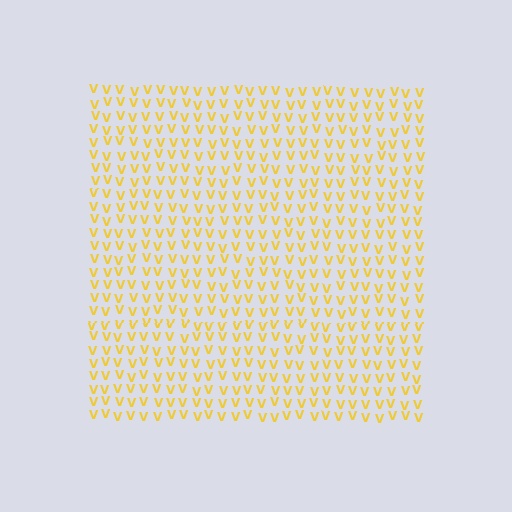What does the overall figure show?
The overall figure shows a square.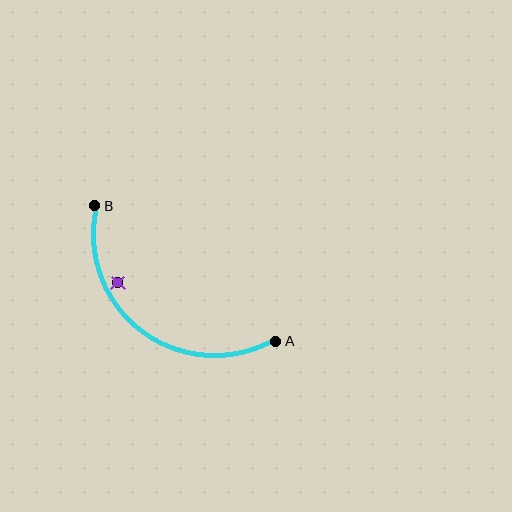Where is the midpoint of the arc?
The arc midpoint is the point on the curve farthest from the straight line joining A and B. It sits below and to the left of that line.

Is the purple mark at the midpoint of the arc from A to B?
No — the purple mark does not lie on the arc at all. It sits slightly inside the curve.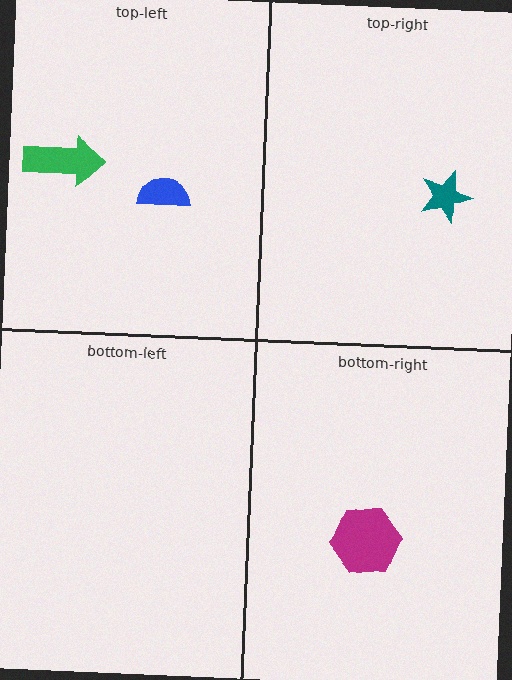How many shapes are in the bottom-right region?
1.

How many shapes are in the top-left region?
2.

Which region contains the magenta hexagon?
The bottom-right region.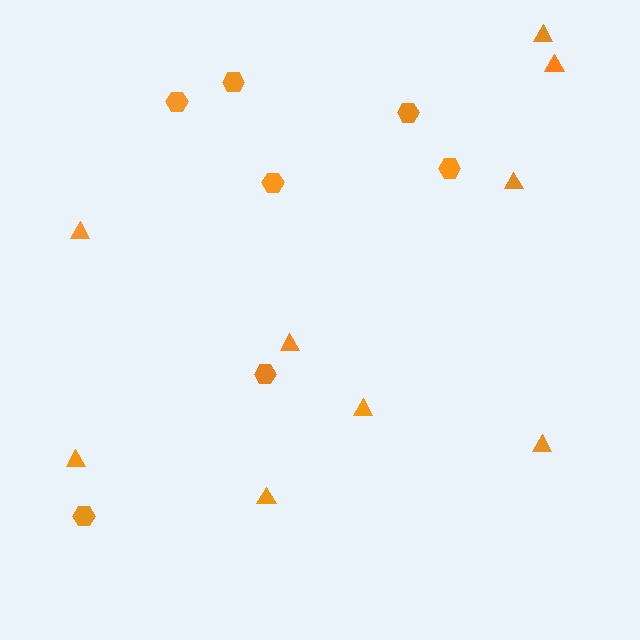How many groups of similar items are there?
There are 2 groups: one group of hexagons (7) and one group of triangles (9).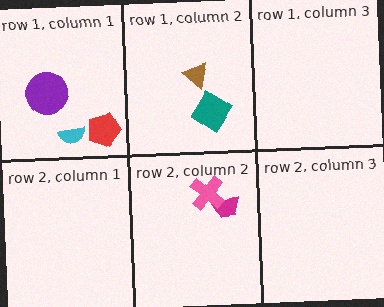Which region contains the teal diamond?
The row 1, column 2 region.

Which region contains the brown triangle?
The row 1, column 2 region.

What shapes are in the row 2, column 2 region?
The magenta trapezoid, the pink cross.